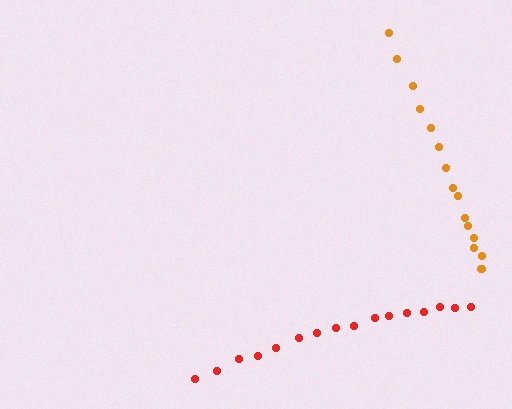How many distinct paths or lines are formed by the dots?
There are 2 distinct paths.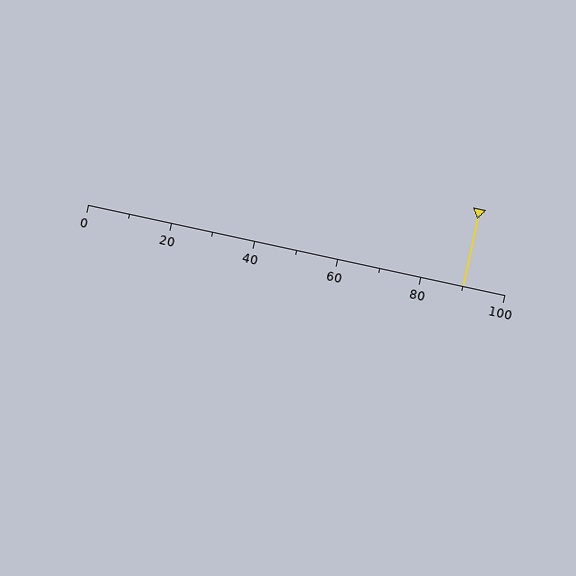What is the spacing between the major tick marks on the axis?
The major ticks are spaced 20 apart.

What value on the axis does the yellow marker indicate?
The marker indicates approximately 90.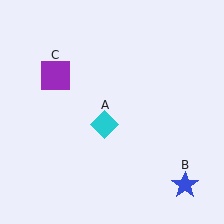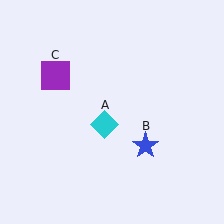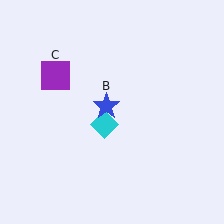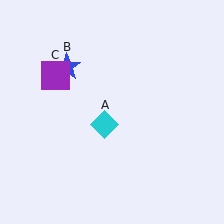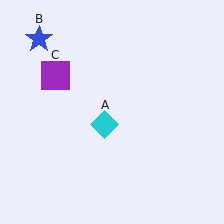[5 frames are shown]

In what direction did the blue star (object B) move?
The blue star (object B) moved up and to the left.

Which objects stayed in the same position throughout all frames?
Cyan diamond (object A) and purple square (object C) remained stationary.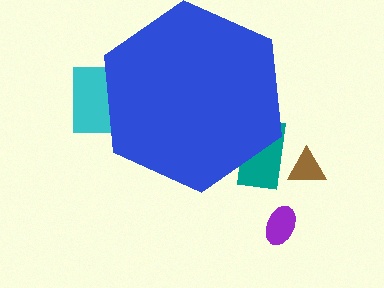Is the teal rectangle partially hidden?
Yes, the teal rectangle is partially hidden behind the blue hexagon.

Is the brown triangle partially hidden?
No, the brown triangle is fully visible.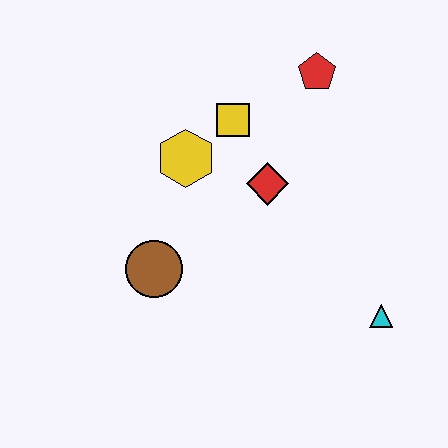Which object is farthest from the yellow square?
The cyan triangle is farthest from the yellow square.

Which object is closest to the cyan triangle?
The red diamond is closest to the cyan triangle.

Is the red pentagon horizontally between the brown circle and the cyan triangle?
Yes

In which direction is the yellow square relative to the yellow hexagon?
The yellow square is to the right of the yellow hexagon.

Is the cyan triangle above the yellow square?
No